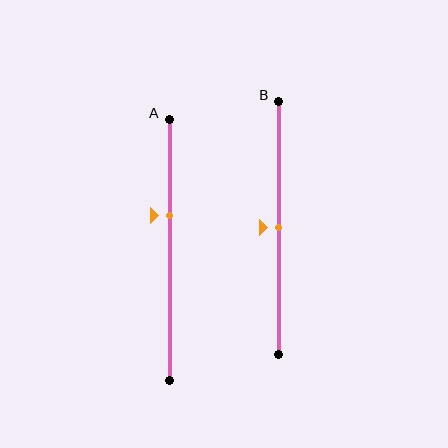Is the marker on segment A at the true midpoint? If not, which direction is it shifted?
No, the marker on segment A is shifted upward by about 13% of the segment length.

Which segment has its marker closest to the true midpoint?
Segment B has its marker closest to the true midpoint.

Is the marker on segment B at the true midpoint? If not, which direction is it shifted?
Yes, the marker on segment B is at the true midpoint.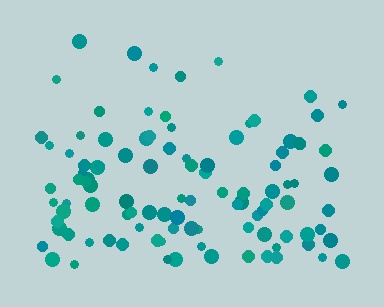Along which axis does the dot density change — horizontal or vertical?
Vertical.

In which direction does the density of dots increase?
From top to bottom, with the bottom side densest.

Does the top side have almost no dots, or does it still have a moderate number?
Still a moderate number, just noticeably fewer than the bottom.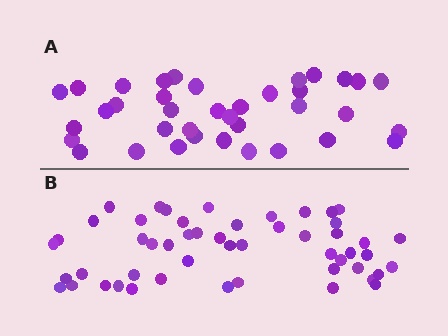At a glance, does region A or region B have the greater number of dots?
Region B (the bottom region) has more dots.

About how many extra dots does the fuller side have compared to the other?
Region B has approximately 15 more dots than region A.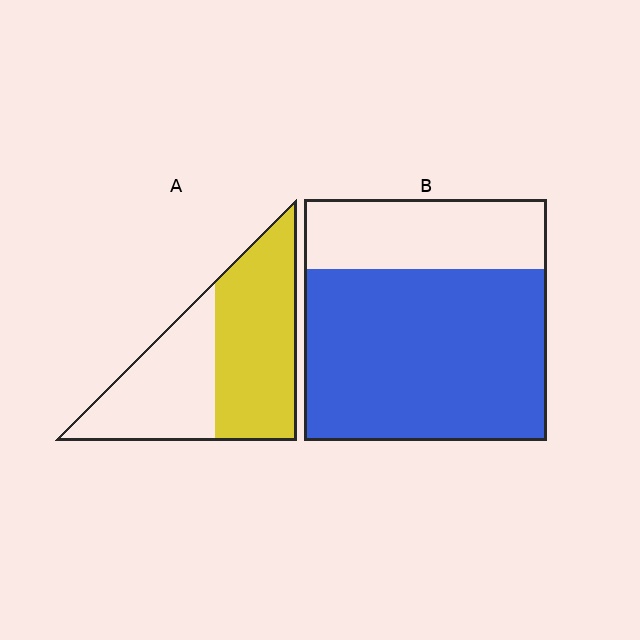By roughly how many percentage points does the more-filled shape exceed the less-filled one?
By roughly 15 percentage points (B over A).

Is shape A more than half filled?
Yes.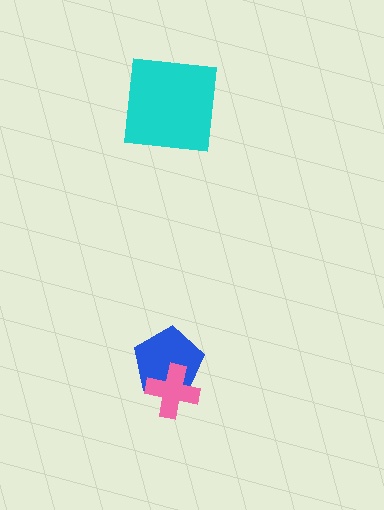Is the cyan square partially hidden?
No, no other shape covers it.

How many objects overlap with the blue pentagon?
1 object overlaps with the blue pentagon.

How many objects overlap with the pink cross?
1 object overlaps with the pink cross.